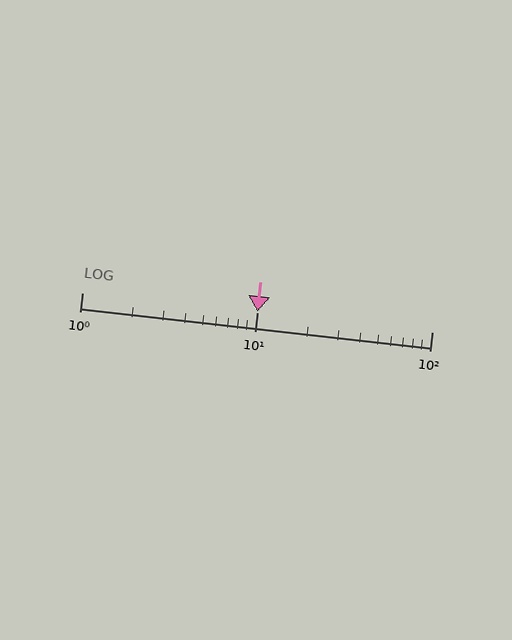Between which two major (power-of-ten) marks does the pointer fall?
The pointer is between 10 and 100.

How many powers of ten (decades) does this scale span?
The scale spans 2 decades, from 1 to 100.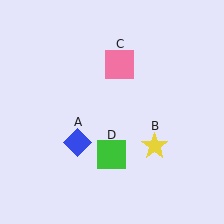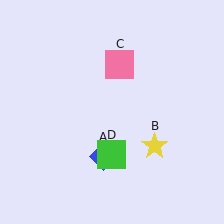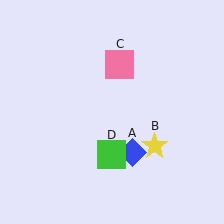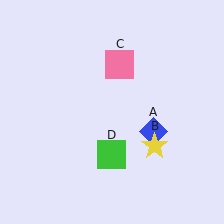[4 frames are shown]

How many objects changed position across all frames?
1 object changed position: blue diamond (object A).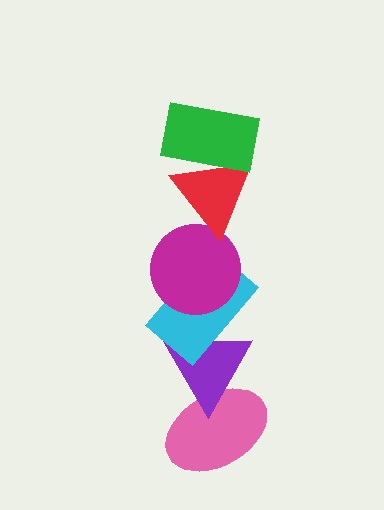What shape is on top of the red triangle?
The green rectangle is on top of the red triangle.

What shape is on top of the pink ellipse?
The purple triangle is on top of the pink ellipse.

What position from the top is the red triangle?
The red triangle is 2nd from the top.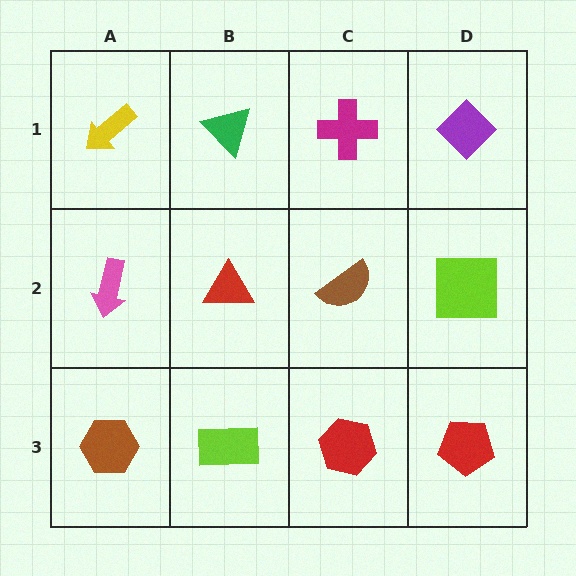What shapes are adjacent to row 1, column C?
A brown semicircle (row 2, column C), a green triangle (row 1, column B), a purple diamond (row 1, column D).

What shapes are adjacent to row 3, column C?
A brown semicircle (row 2, column C), a lime rectangle (row 3, column B), a red pentagon (row 3, column D).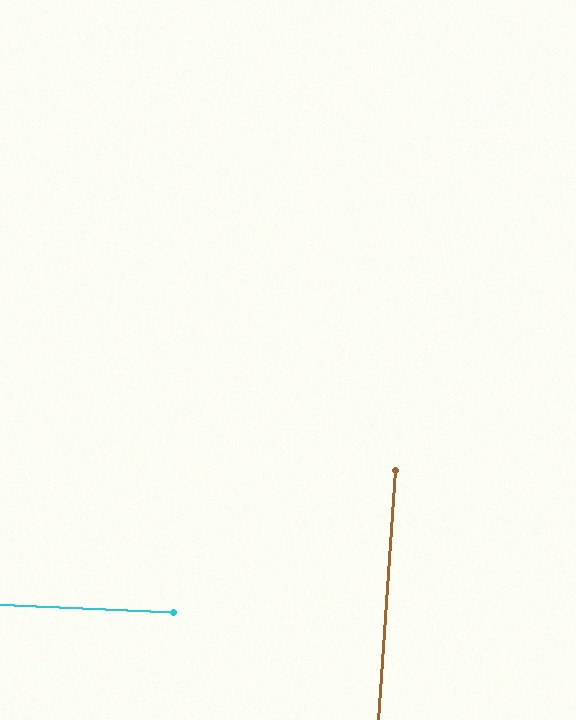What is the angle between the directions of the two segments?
Approximately 89 degrees.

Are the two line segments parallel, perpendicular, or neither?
Perpendicular — they meet at approximately 89°.